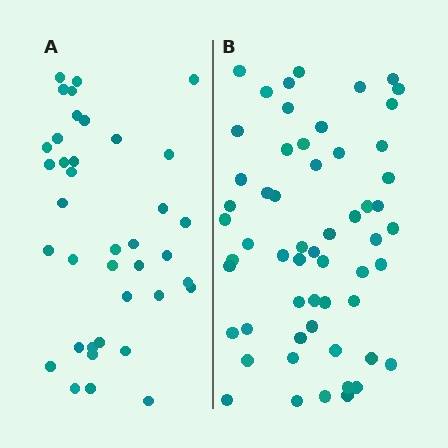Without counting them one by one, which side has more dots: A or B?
Region B (the right region) has more dots.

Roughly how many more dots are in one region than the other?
Region B has approximately 20 more dots than region A.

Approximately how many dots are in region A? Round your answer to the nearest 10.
About 40 dots. (The exact count is 38, which rounds to 40.)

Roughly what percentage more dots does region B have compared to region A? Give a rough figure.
About 50% more.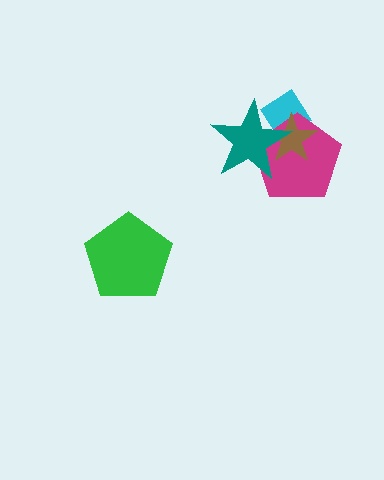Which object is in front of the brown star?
The teal star is in front of the brown star.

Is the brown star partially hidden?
Yes, it is partially covered by another shape.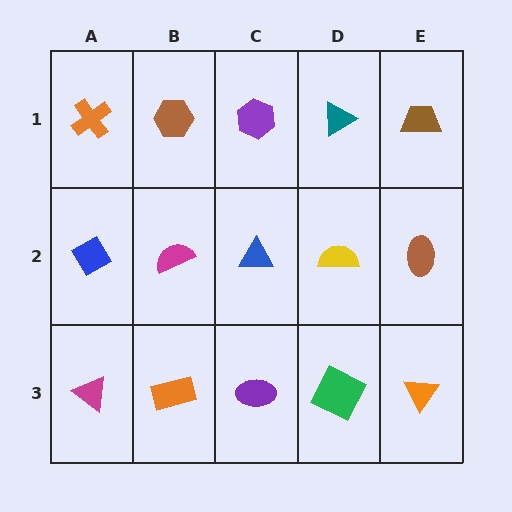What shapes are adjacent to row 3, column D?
A yellow semicircle (row 2, column D), a purple ellipse (row 3, column C), an orange triangle (row 3, column E).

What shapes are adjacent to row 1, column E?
A brown ellipse (row 2, column E), a teal triangle (row 1, column D).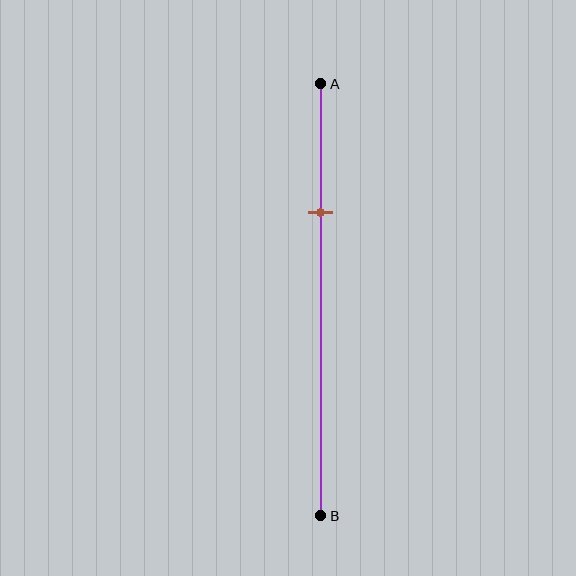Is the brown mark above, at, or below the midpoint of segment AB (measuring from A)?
The brown mark is above the midpoint of segment AB.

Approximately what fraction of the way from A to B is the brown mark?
The brown mark is approximately 30% of the way from A to B.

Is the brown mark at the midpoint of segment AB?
No, the mark is at about 30% from A, not at the 50% midpoint.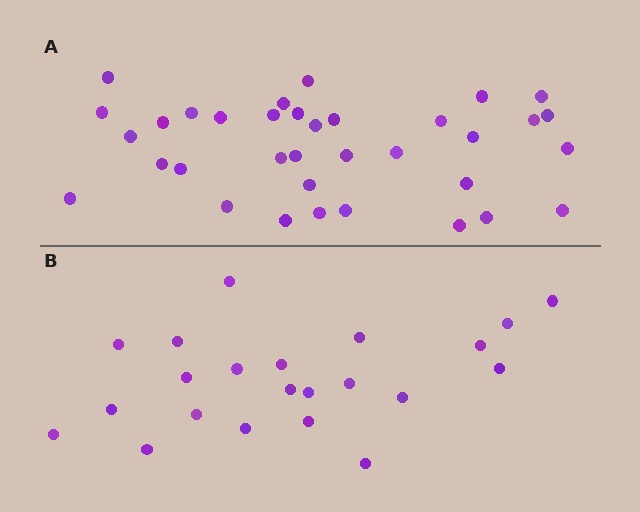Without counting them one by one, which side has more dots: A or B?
Region A (the top region) has more dots.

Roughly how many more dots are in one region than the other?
Region A has approximately 15 more dots than region B.